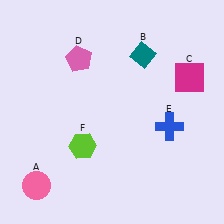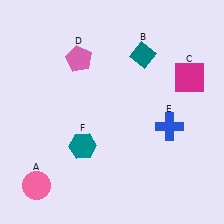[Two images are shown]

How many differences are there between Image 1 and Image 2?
There is 1 difference between the two images.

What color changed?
The hexagon (F) changed from lime in Image 1 to teal in Image 2.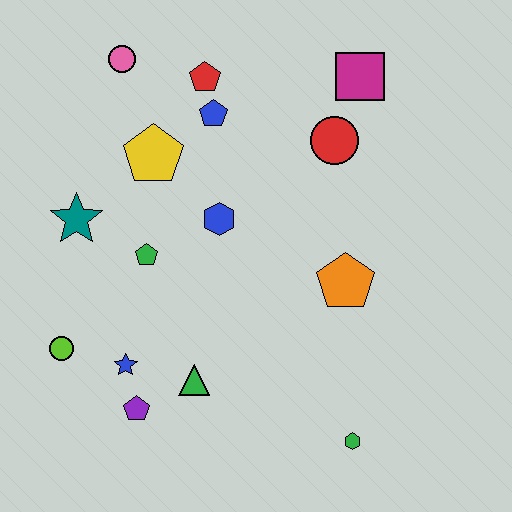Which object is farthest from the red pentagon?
The green hexagon is farthest from the red pentagon.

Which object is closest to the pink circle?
The red pentagon is closest to the pink circle.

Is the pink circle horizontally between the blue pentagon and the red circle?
No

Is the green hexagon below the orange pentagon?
Yes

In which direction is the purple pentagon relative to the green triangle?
The purple pentagon is to the left of the green triangle.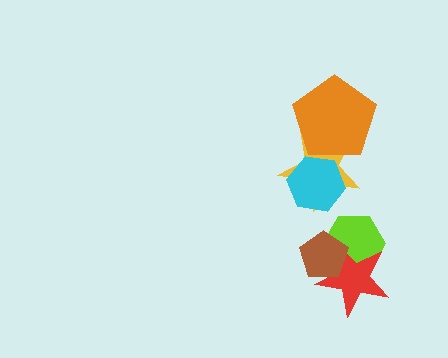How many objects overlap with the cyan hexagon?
1 object overlaps with the cyan hexagon.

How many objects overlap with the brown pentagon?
2 objects overlap with the brown pentagon.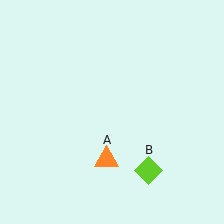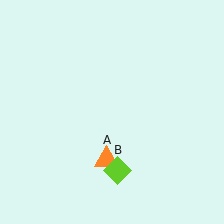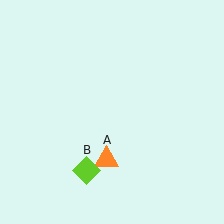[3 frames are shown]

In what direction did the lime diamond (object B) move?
The lime diamond (object B) moved left.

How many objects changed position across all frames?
1 object changed position: lime diamond (object B).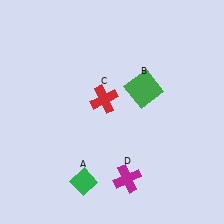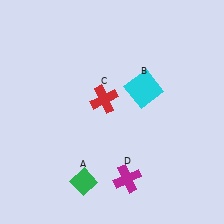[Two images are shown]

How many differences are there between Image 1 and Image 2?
There is 1 difference between the two images.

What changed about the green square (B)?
In Image 1, B is green. In Image 2, it changed to cyan.